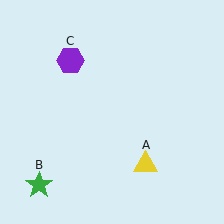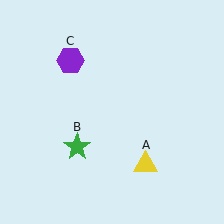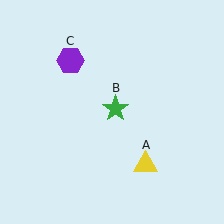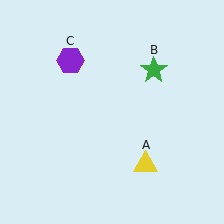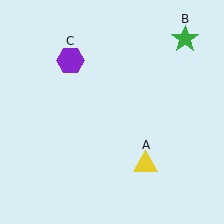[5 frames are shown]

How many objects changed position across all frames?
1 object changed position: green star (object B).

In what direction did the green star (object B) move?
The green star (object B) moved up and to the right.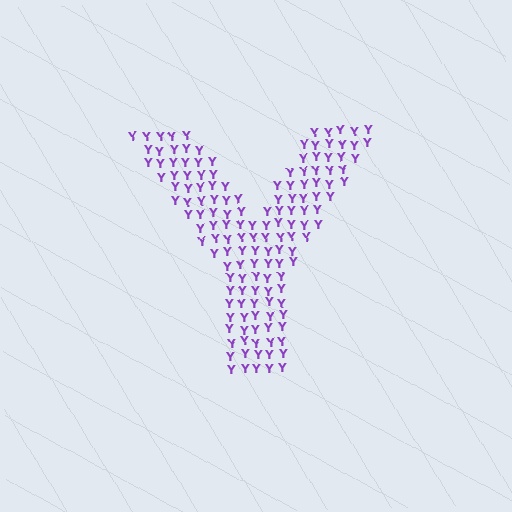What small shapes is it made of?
It is made of small letter Y's.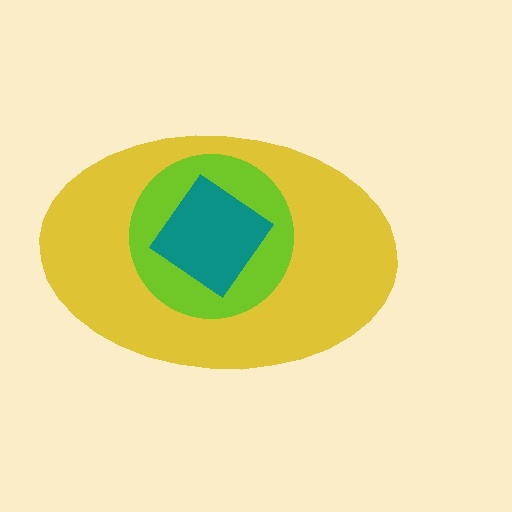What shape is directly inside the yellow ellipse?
The lime circle.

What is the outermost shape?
The yellow ellipse.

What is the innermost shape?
The teal diamond.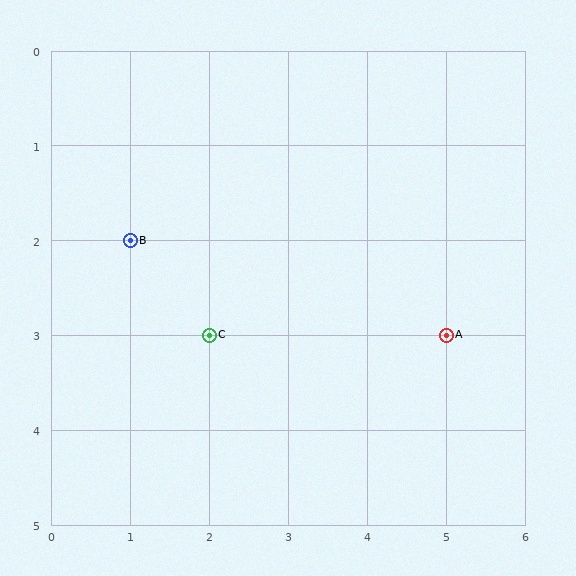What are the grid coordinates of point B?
Point B is at grid coordinates (1, 2).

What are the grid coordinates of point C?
Point C is at grid coordinates (2, 3).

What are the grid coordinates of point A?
Point A is at grid coordinates (5, 3).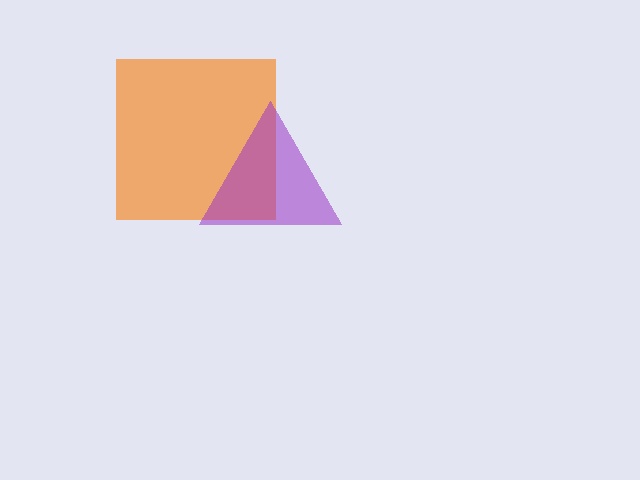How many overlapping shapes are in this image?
There are 2 overlapping shapes in the image.